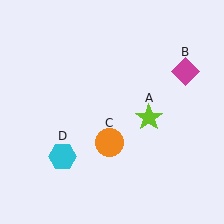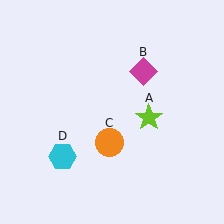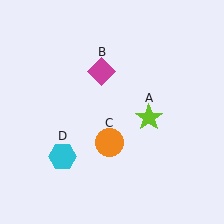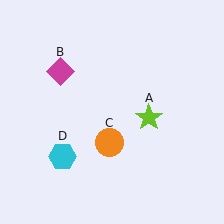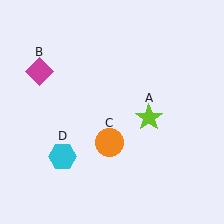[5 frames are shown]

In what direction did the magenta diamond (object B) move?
The magenta diamond (object B) moved left.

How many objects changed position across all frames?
1 object changed position: magenta diamond (object B).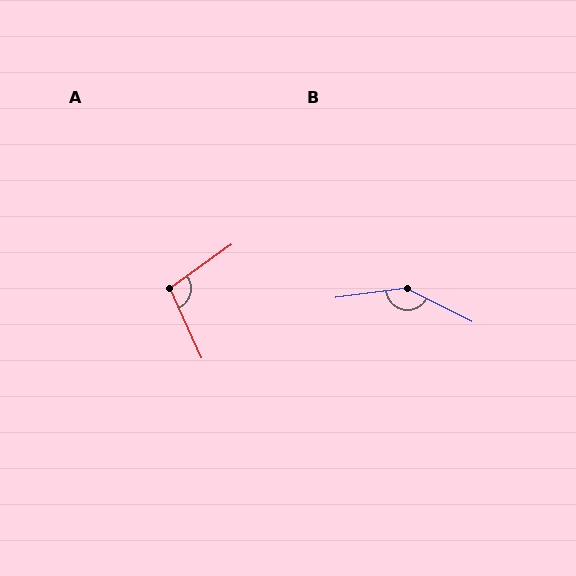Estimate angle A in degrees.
Approximately 101 degrees.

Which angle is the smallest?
A, at approximately 101 degrees.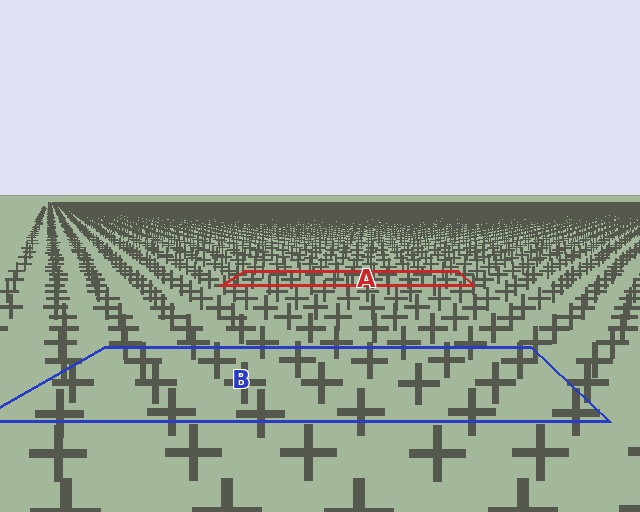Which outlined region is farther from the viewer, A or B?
Region A is farther from the viewer — the texture elements inside it appear smaller and more densely packed.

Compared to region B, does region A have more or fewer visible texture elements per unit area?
Region A has more texture elements per unit area — they are packed more densely because it is farther away.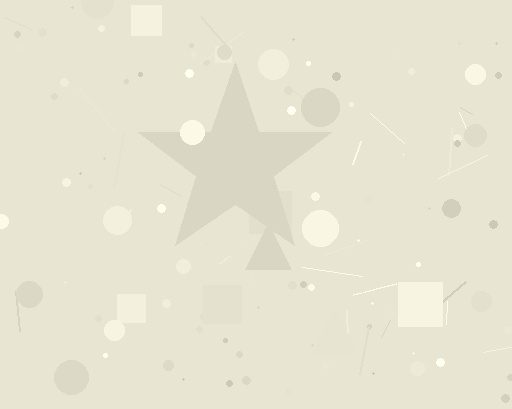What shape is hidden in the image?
A star is hidden in the image.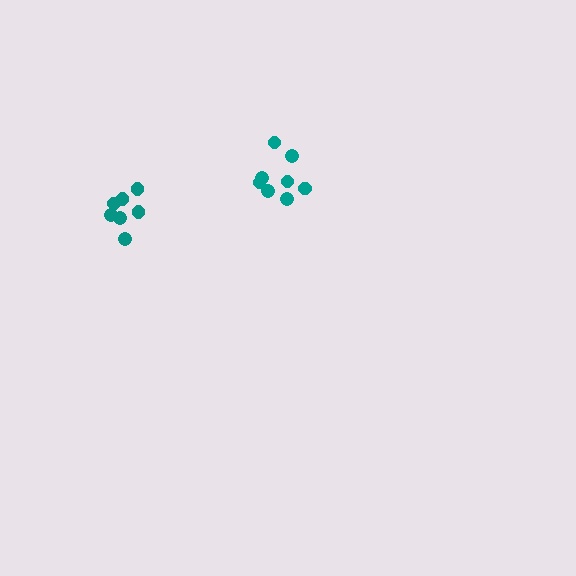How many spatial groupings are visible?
There are 2 spatial groupings.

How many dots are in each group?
Group 1: 8 dots, Group 2: 7 dots (15 total).